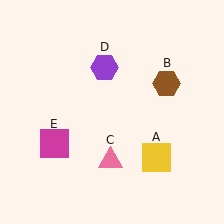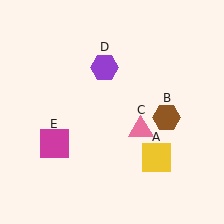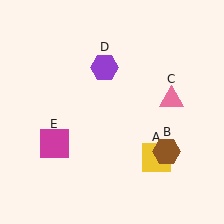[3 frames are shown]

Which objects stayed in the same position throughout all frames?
Yellow square (object A) and purple hexagon (object D) and magenta square (object E) remained stationary.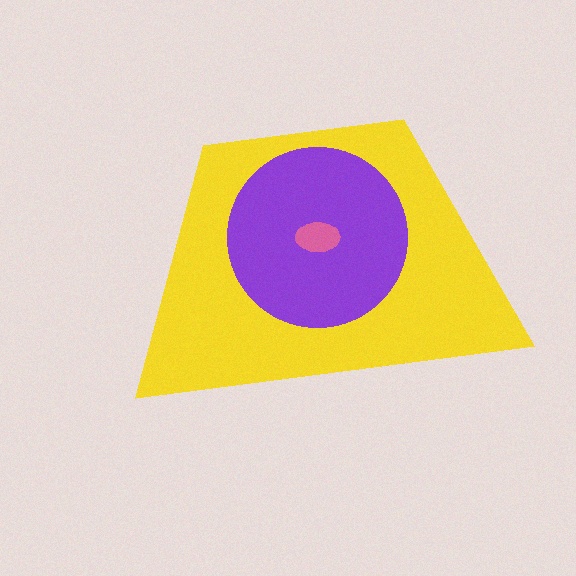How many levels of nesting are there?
3.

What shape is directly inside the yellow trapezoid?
The purple circle.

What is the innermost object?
The pink ellipse.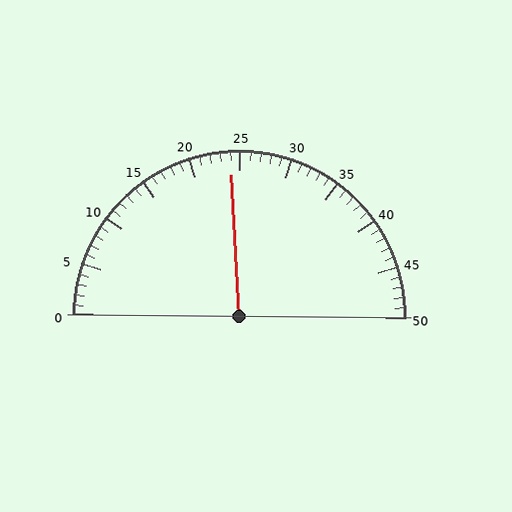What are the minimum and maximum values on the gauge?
The gauge ranges from 0 to 50.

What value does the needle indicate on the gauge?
The needle indicates approximately 24.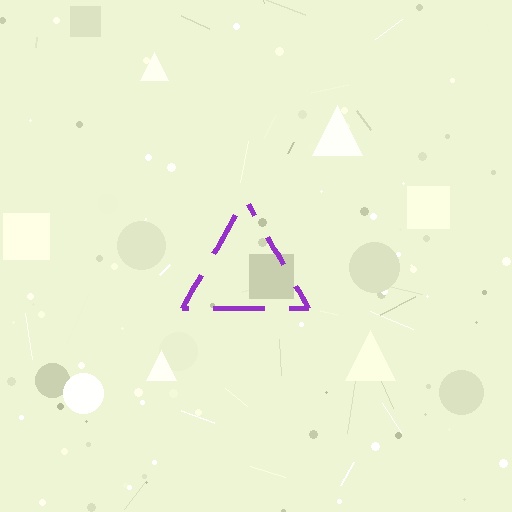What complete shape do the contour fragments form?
The contour fragments form a triangle.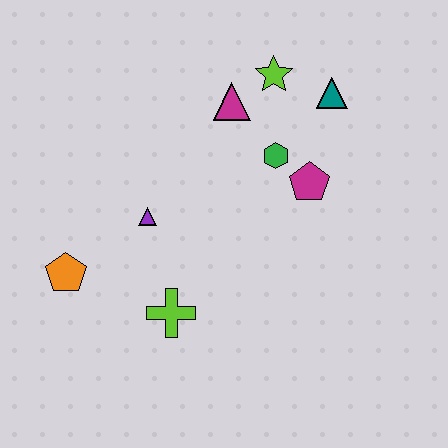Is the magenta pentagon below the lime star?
Yes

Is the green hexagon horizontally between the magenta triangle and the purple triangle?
No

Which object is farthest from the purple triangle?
The teal triangle is farthest from the purple triangle.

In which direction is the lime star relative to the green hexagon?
The lime star is above the green hexagon.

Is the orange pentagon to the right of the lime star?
No